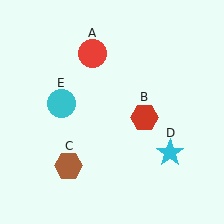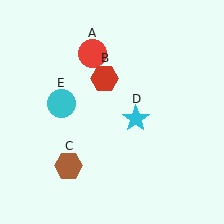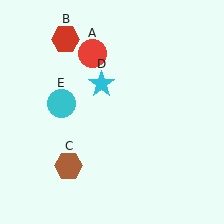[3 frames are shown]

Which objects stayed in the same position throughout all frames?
Red circle (object A) and brown hexagon (object C) and cyan circle (object E) remained stationary.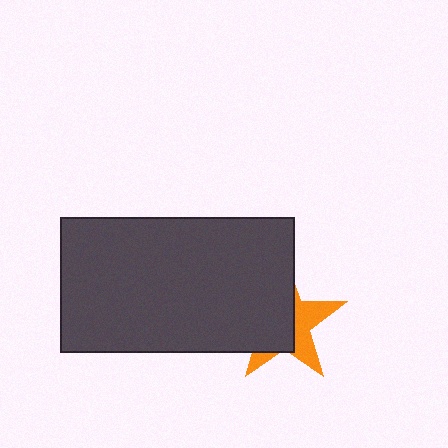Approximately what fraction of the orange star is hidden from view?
Roughly 61% of the orange star is hidden behind the dark gray rectangle.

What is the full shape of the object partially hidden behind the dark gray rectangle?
The partially hidden object is an orange star.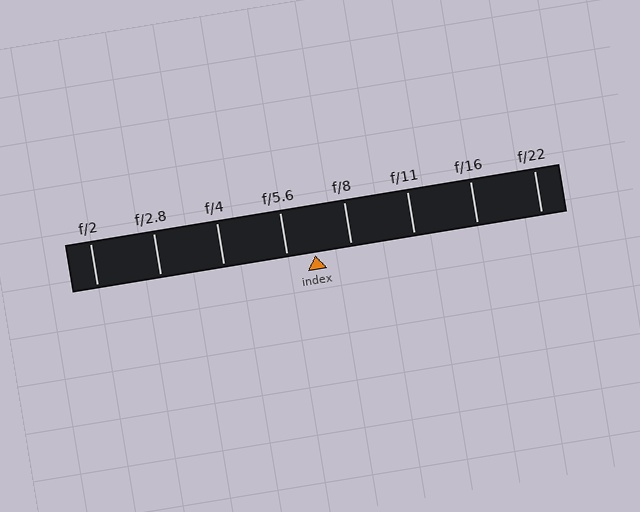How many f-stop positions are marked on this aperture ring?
There are 8 f-stop positions marked.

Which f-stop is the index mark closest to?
The index mark is closest to f/5.6.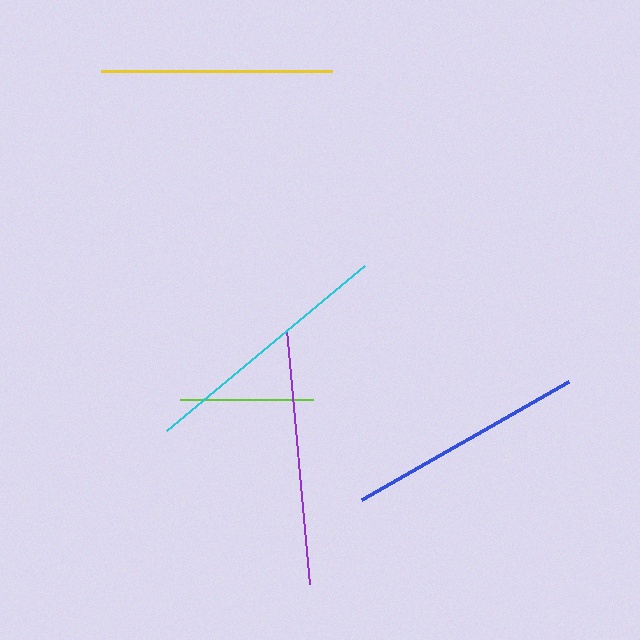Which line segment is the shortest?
The lime line is the shortest at approximately 134 pixels.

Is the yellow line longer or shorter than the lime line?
The yellow line is longer than the lime line.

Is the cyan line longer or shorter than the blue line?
The cyan line is longer than the blue line.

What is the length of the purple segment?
The purple segment is approximately 255 pixels long.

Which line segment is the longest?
The cyan line is the longest at approximately 258 pixels.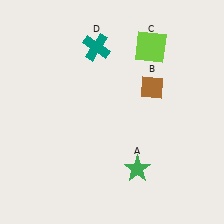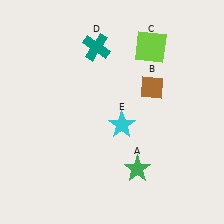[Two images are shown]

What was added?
A cyan star (E) was added in Image 2.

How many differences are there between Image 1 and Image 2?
There is 1 difference between the two images.